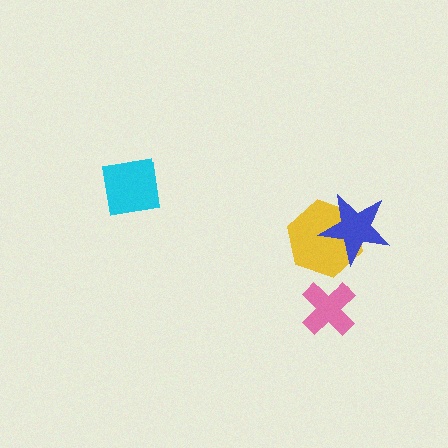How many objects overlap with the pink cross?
0 objects overlap with the pink cross.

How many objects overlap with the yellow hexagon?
1 object overlaps with the yellow hexagon.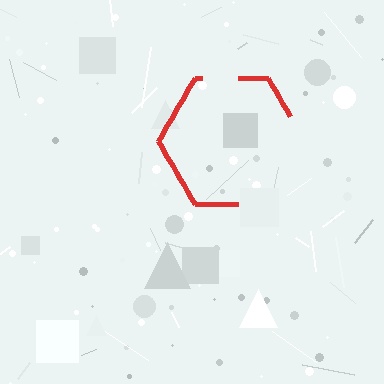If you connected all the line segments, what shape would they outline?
They would outline a hexagon.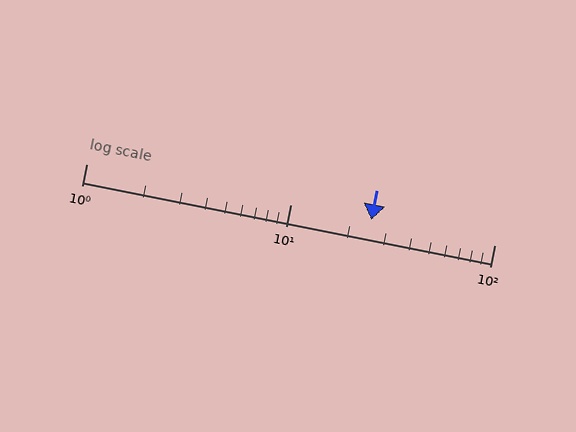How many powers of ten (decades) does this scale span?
The scale spans 2 decades, from 1 to 100.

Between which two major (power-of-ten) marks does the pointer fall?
The pointer is between 10 and 100.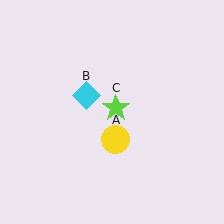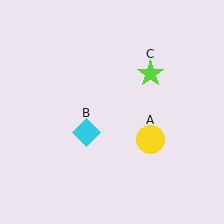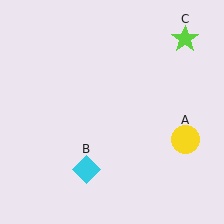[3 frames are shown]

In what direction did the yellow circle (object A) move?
The yellow circle (object A) moved right.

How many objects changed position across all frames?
3 objects changed position: yellow circle (object A), cyan diamond (object B), lime star (object C).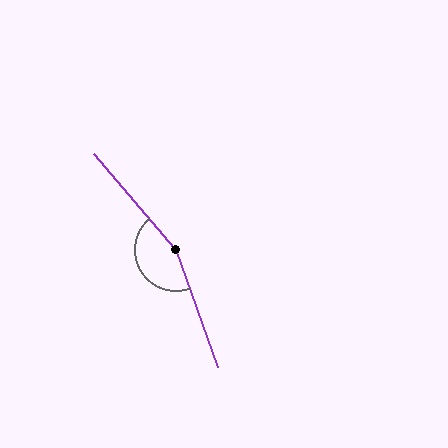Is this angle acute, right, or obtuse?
It is obtuse.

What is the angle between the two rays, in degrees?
Approximately 159 degrees.